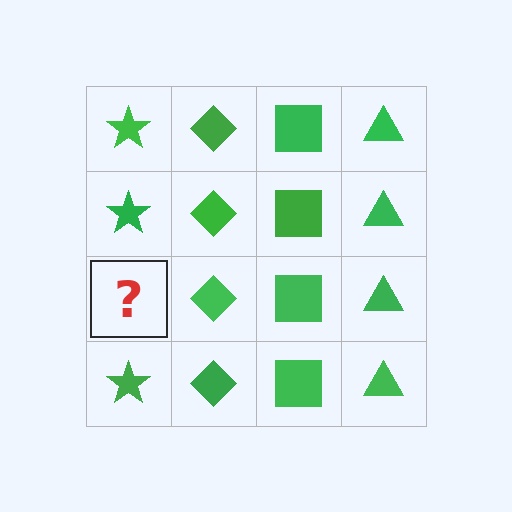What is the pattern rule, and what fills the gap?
The rule is that each column has a consistent shape. The gap should be filled with a green star.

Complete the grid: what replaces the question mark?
The question mark should be replaced with a green star.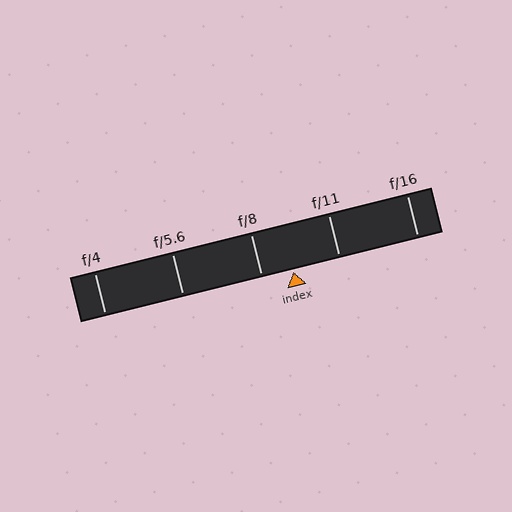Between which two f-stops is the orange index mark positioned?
The index mark is between f/8 and f/11.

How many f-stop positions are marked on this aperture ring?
There are 5 f-stop positions marked.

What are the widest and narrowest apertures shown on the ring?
The widest aperture shown is f/4 and the narrowest is f/16.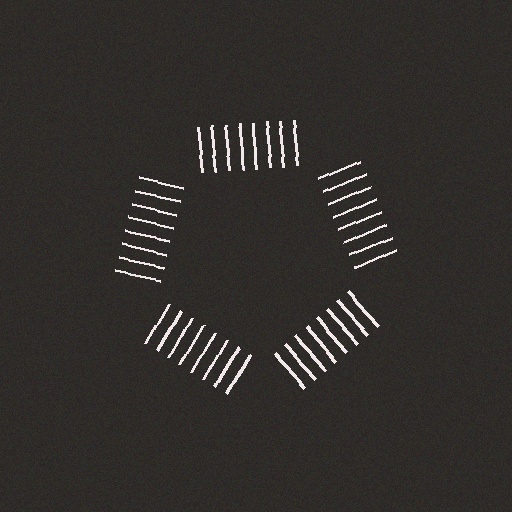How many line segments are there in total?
40 — 8 along each of the 5 edges.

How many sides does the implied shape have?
5 sides — the line-ends trace a pentagon.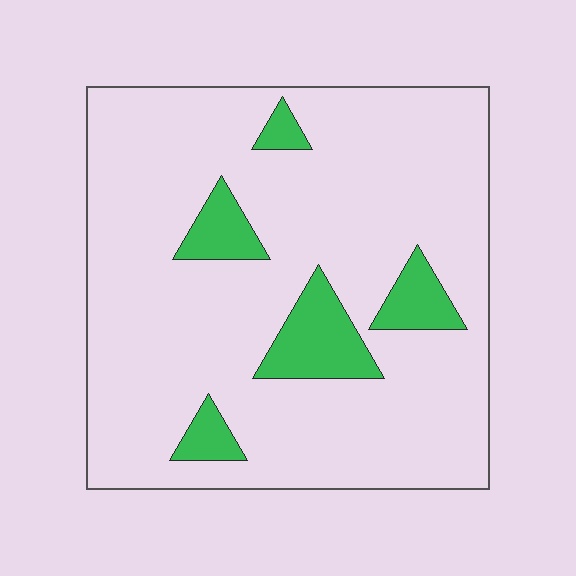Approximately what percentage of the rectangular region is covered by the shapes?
Approximately 15%.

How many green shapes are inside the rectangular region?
5.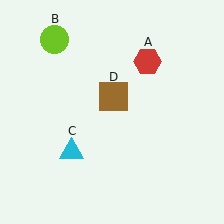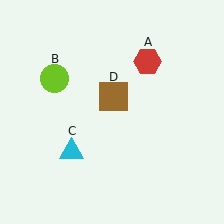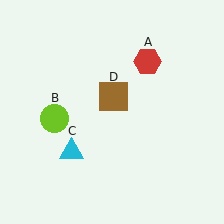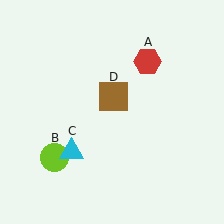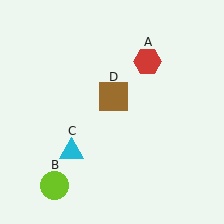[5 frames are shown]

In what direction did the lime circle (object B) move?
The lime circle (object B) moved down.